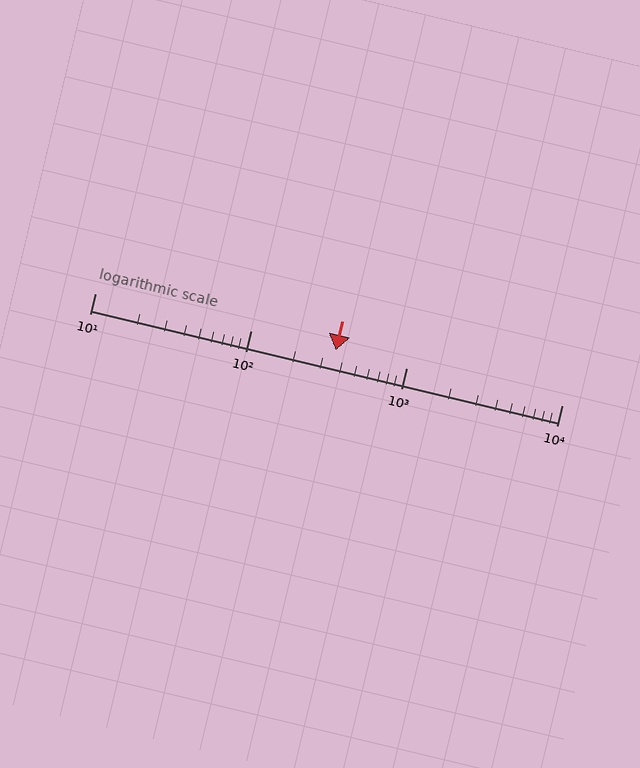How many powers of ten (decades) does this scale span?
The scale spans 3 decades, from 10 to 10000.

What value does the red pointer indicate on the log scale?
The pointer indicates approximately 350.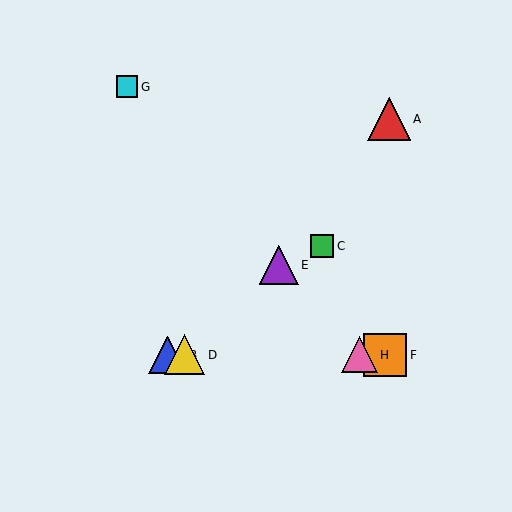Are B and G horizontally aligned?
No, B is at y≈355 and G is at y≈87.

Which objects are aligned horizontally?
Objects B, D, F, H are aligned horizontally.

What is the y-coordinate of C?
Object C is at y≈246.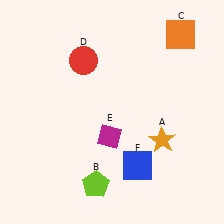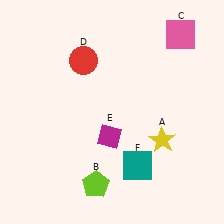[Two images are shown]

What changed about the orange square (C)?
In Image 1, C is orange. In Image 2, it changed to pink.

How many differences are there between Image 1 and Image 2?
There are 3 differences between the two images.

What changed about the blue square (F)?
In Image 1, F is blue. In Image 2, it changed to teal.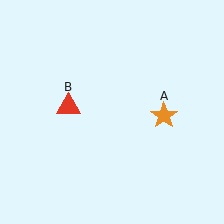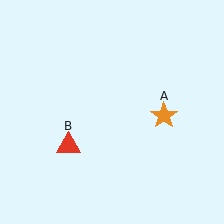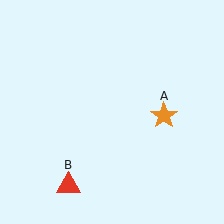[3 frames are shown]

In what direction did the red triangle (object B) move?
The red triangle (object B) moved down.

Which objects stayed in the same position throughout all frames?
Orange star (object A) remained stationary.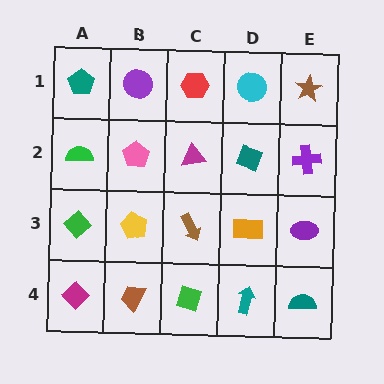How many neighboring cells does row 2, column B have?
4.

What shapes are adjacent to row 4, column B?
A yellow pentagon (row 3, column B), a magenta diamond (row 4, column A), a green diamond (row 4, column C).